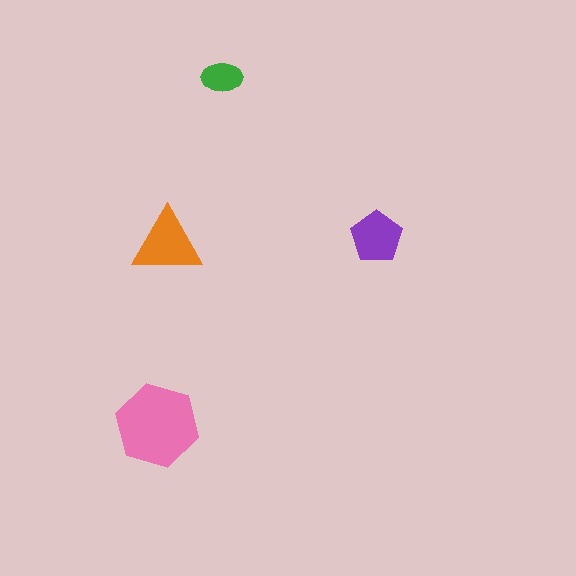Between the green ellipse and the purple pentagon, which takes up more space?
The purple pentagon.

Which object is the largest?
The pink hexagon.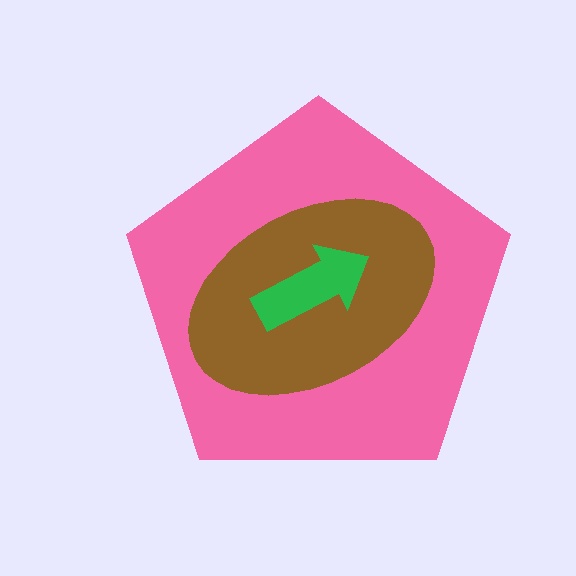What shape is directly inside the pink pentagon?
The brown ellipse.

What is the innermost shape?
The green arrow.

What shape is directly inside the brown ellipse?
The green arrow.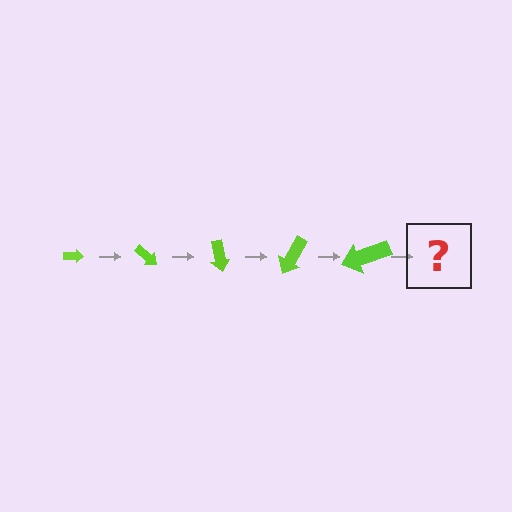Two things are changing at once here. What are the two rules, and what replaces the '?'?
The two rules are that the arrow grows larger each step and it rotates 40 degrees each step. The '?' should be an arrow, larger than the previous one and rotated 200 degrees from the start.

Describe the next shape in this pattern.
It should be an arrow, larger than the previous one and rotated 200 degrees from the start.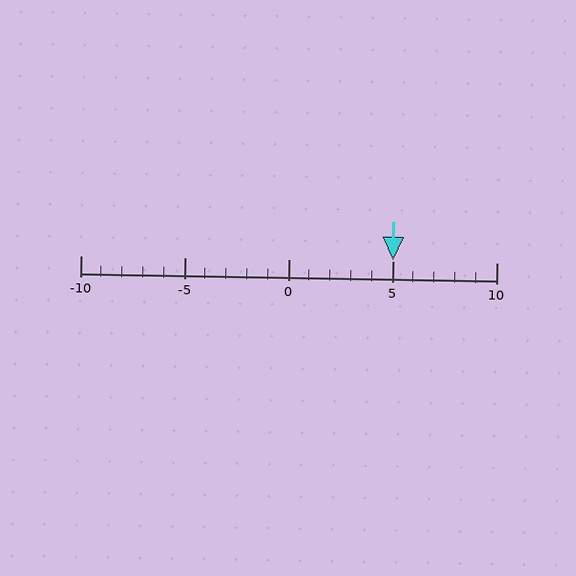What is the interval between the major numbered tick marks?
The major tick marks are spaced 5 units apart.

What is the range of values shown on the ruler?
The ruler shows values from -10 to 10.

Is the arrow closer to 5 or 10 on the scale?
The arrow is closer to 5.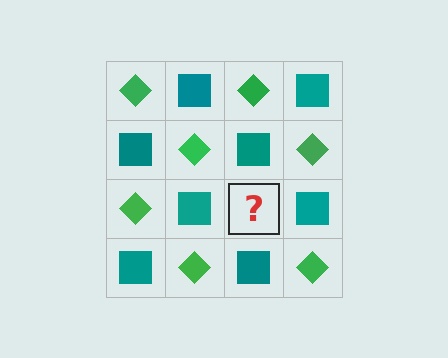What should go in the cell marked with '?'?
The missing cell should contain a green diamond.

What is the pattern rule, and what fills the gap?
The rule is that it alternates green diamond and teal square in a checkerboard pattern. The gap should be filled with a green diamond.